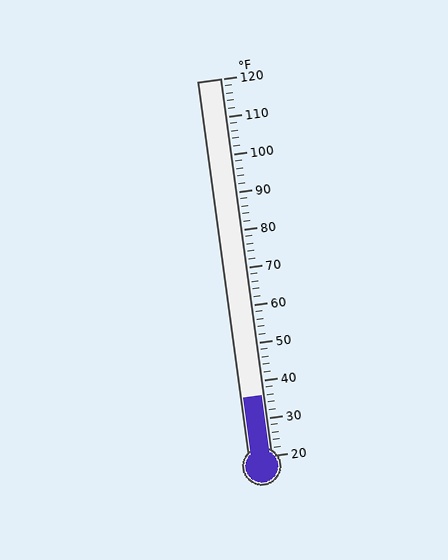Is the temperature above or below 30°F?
The temperature is above 30°F.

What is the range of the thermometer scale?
The thermometer scale ranges from 20°F to 120°F.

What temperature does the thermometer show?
The thermometer shows approximately 36°F.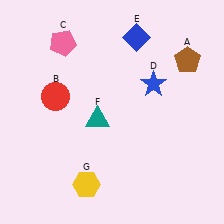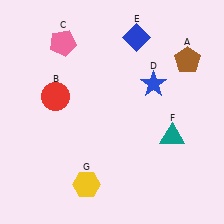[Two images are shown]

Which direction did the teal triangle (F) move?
The teal triangle (F) moved right.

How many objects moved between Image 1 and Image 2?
1 object moved between the two images.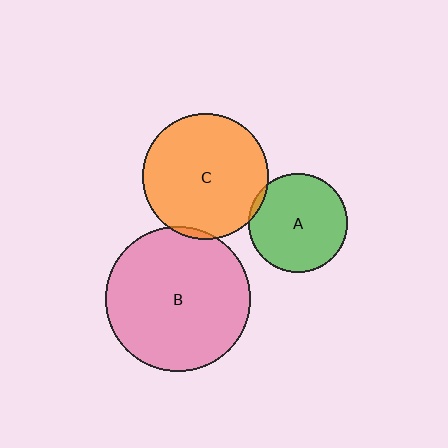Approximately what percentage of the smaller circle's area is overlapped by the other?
Approximately 5%.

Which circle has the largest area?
Circle B (pink).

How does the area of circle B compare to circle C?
Approximately 1.3 times.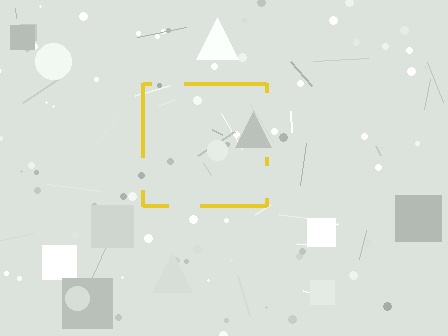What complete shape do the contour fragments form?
The contour fragments form a square.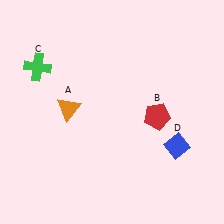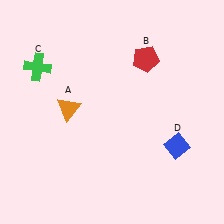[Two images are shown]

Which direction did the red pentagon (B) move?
The red pentagon (B) moved up.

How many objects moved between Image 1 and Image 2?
1 object moved between the two images.